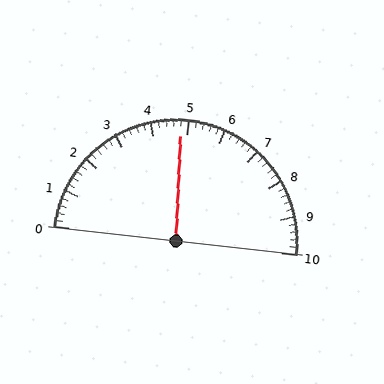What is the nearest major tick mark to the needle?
The nearest major tick mark is 5.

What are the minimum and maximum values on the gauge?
The gauge ranges from 0 to 10.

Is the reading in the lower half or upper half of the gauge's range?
The reading is in the lower half of the range (0 to 10).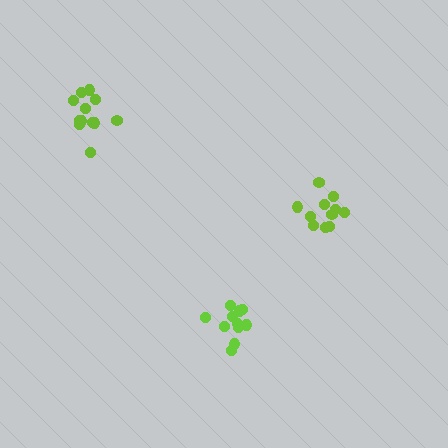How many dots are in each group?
Group 1: 11 dots, Group 2: 12 dots, Group 3: 11 dots (34 total).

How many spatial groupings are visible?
There are 3 spatial groupings.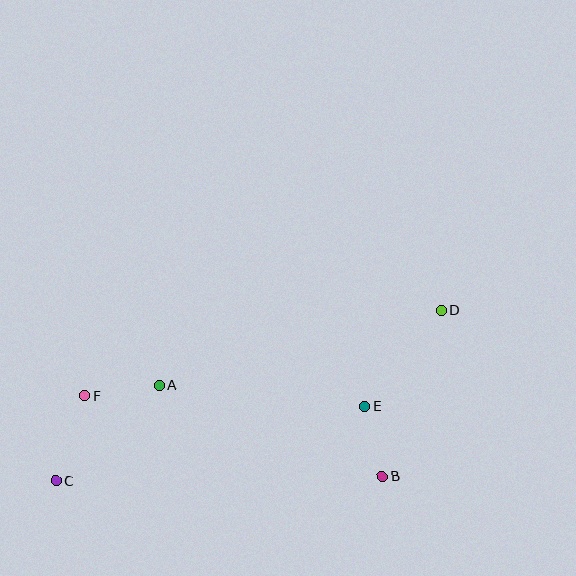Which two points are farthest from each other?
Points C and D are farthest from each other.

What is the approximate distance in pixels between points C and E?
The distance between C and E is approximately 318 pixels.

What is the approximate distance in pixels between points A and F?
The distance between A and F is approximately 75 pixels.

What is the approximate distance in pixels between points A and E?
The distance between A and E is approximately 206 pixels.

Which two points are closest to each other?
Points B and E are closest to each other.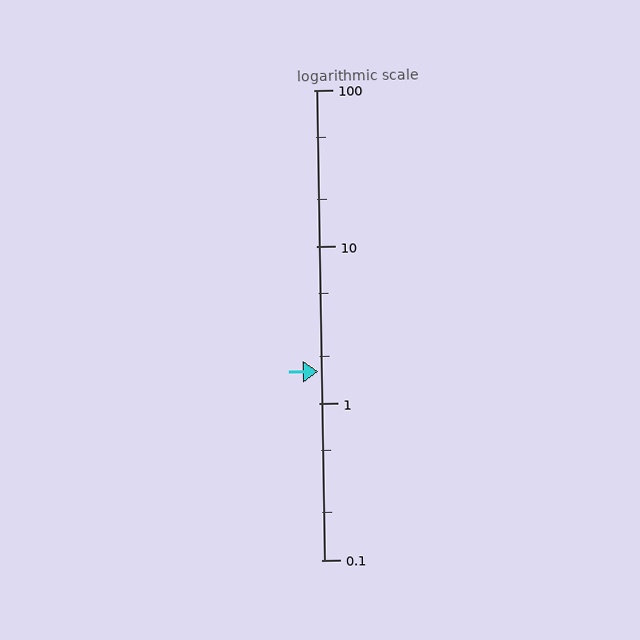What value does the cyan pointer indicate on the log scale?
The pointer indicates approximately 1.6.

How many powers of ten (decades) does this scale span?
The scale spans 3 decades, from 0.1 to 100.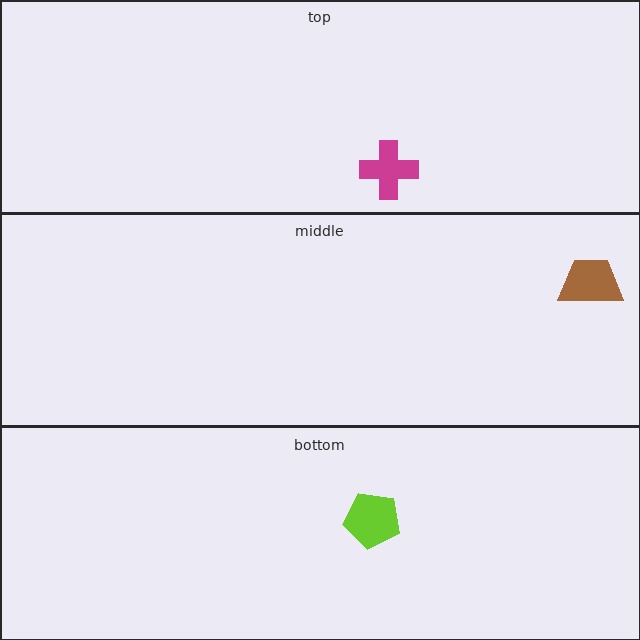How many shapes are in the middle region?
1.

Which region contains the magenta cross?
The top region.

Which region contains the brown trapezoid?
The middle region.